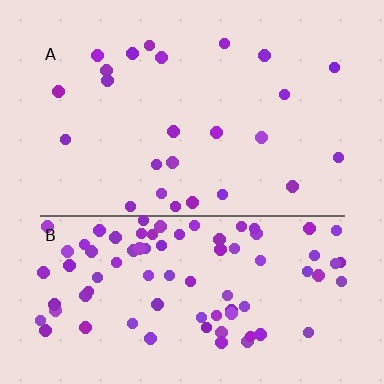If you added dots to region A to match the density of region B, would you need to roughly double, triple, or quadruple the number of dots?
Approximately quadruple.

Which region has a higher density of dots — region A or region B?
B (the bottom).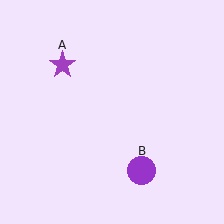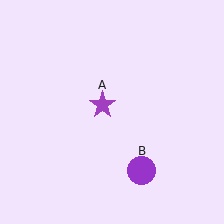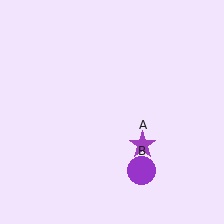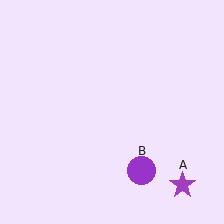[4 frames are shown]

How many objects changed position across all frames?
1 object changed position: purple star (object A).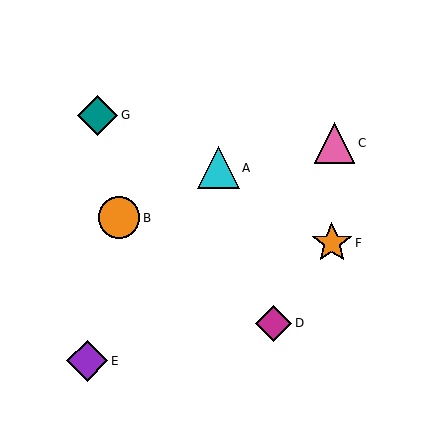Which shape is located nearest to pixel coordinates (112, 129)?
The teal diamond (labeled G) at (98, 115) is nearest to that location.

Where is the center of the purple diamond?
The center of the purple diamond is at (87, 361).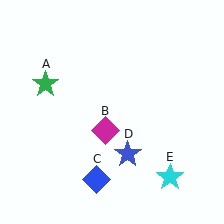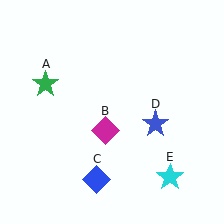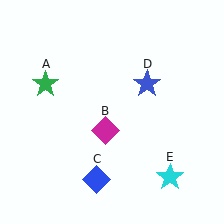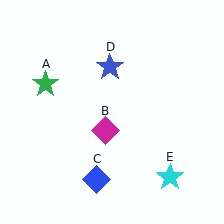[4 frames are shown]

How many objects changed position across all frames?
1 object changed position: blue star (object D).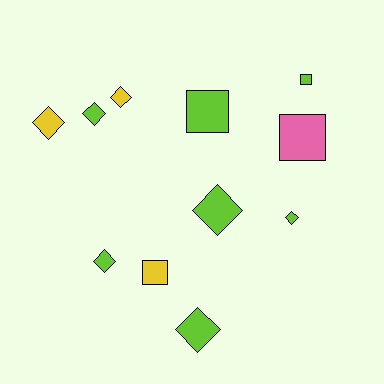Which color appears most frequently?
Lime, with 7 objects.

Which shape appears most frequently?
Diamond, with 7 objects.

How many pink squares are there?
There is 1 pink square.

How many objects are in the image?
There are 11 objects.